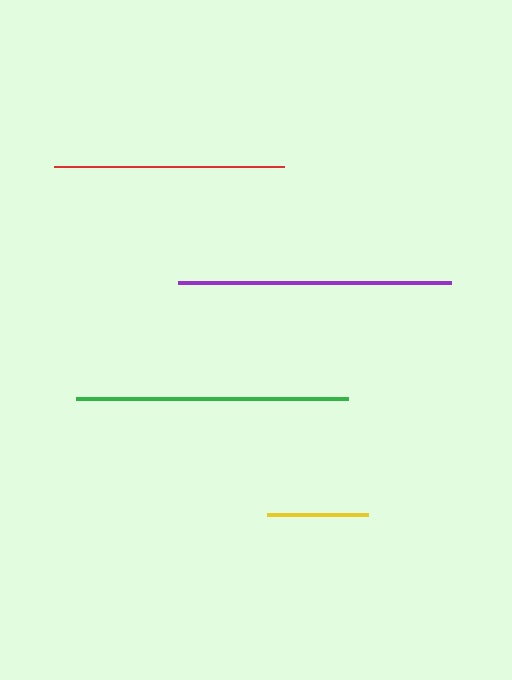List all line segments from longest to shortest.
From longest to shortest: purple, green, red, yellow.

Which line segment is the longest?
The purple line is the longest at approximately 273 pixels.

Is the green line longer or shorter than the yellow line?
The green line is longer than the yellow line.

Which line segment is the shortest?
The yellow line is the shortest at approximately 101 pixels.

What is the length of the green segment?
The green segment is approximately 271 pixels long.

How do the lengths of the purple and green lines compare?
The purple and green lines are approximately the same length.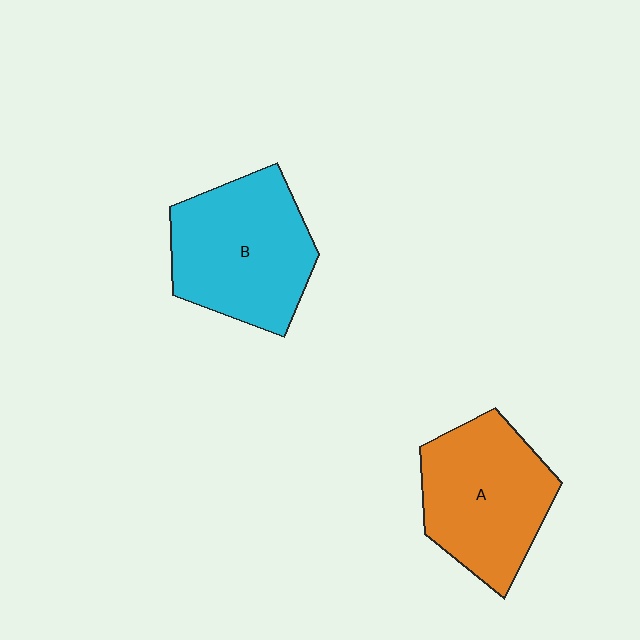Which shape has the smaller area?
Shape A (orange).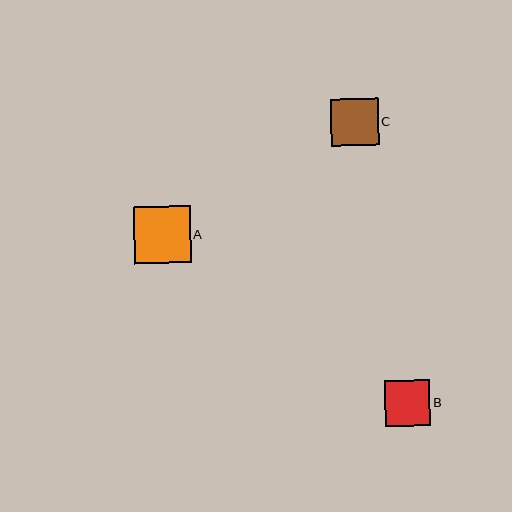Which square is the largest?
Square A is the largest with a size of approximately 57 pixels.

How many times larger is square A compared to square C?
Square A is approximately 1.2 times the size of square C.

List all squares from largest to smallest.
From largest to smallest: A, C, B.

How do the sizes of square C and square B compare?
Square C and square B are approximately the same size.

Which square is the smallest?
Square B is the smallest with a size of approximately 45 pixels.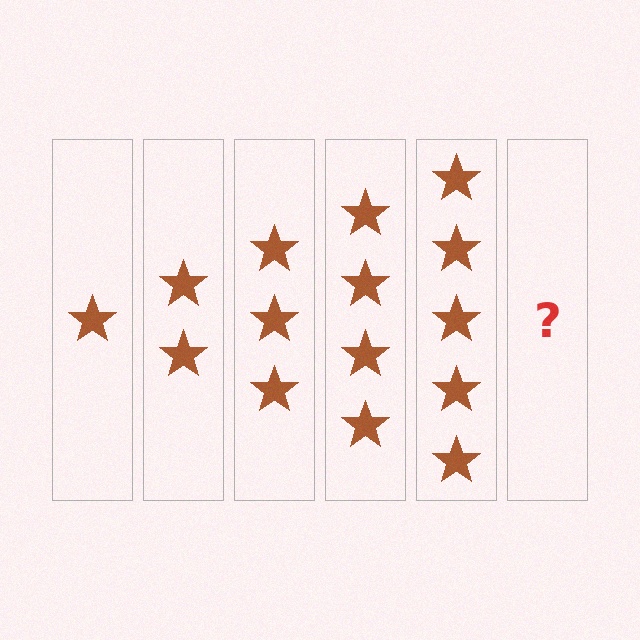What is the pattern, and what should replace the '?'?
The pattern is that each step adds one more star. The '?' should be 6 stars.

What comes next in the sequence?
The next element should be 6 stars.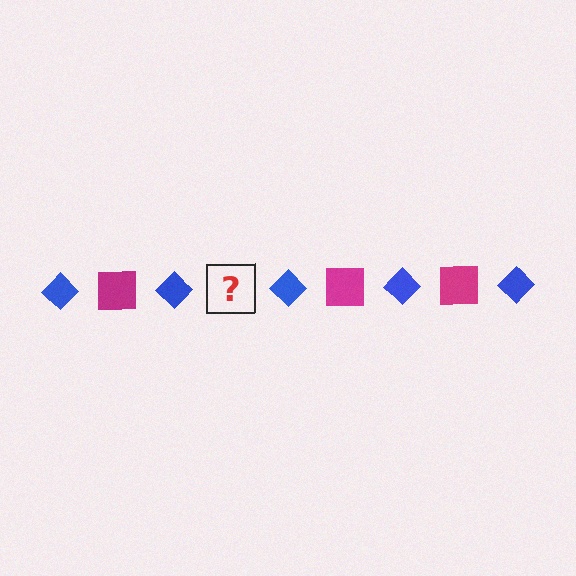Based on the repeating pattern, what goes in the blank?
The blank should be a magenta square.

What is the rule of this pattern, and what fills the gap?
The rule is that the pattern alternates between blue diamond and magenta square. The gap should be filled with a magenta square.